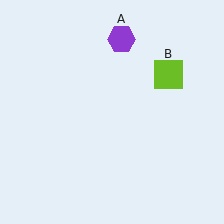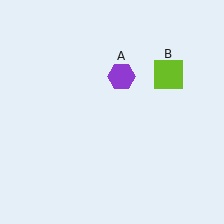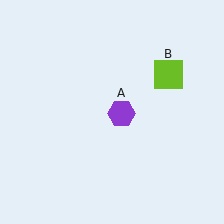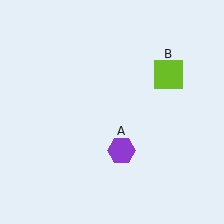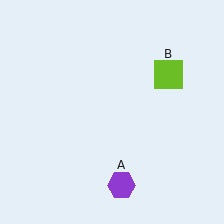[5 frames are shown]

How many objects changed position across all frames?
1 object changed position: purple hexagon (object A).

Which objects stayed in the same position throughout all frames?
Lime square (object B) remained stationary.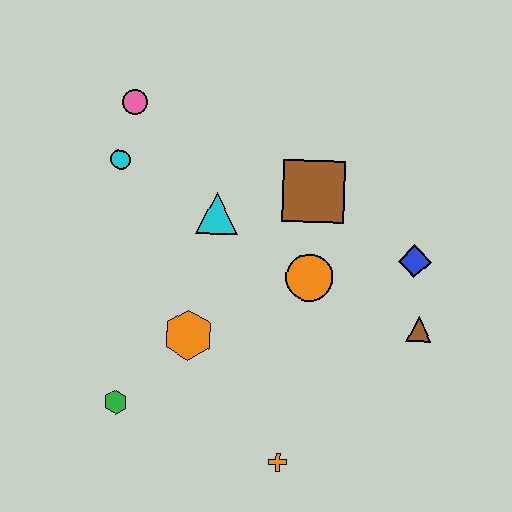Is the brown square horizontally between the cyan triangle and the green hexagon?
No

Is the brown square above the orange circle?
Yes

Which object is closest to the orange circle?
The brown square is closest to the orange circle.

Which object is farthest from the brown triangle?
The pink circle is farthest from the brown triangle.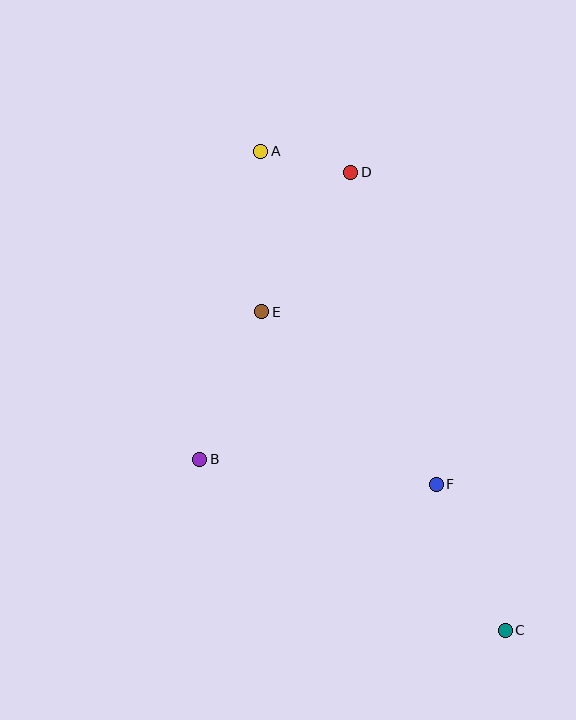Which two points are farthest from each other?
Points A and C are farthest from each other.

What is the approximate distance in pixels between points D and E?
The distance between D and E is approximately 165 pixels.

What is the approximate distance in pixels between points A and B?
The distance between A and B is approximately 314 pixels.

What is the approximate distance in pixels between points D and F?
The distance between D and F is approximately 323 pixels.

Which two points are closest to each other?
Points A and D are closest to each other.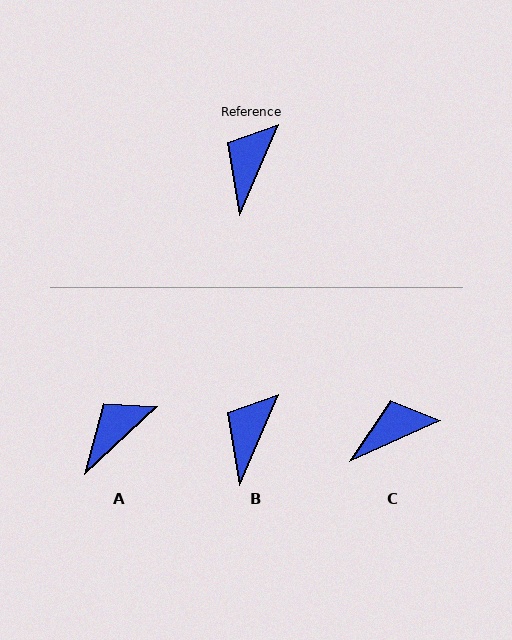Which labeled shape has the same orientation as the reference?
B.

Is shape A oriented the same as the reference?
No, it is off by about 23 degrees.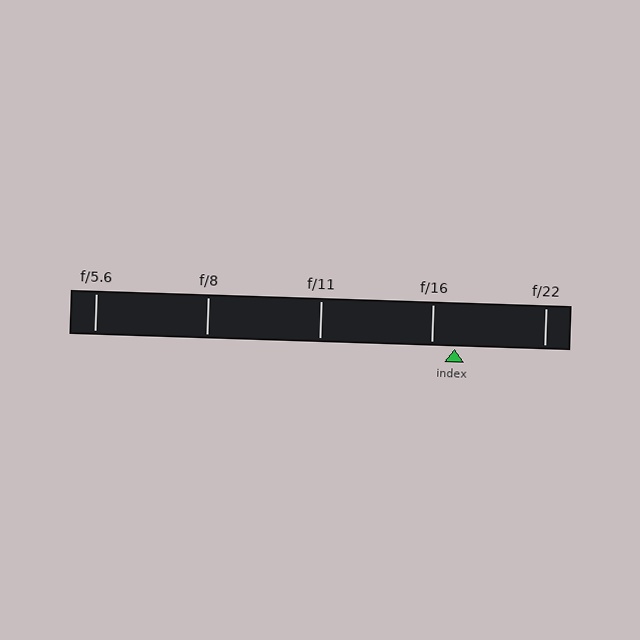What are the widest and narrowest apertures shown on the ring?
The widest aperture shown is f/5.6 and the narrowest is f/22.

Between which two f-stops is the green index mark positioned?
The index mark is between f/16 and f/22.